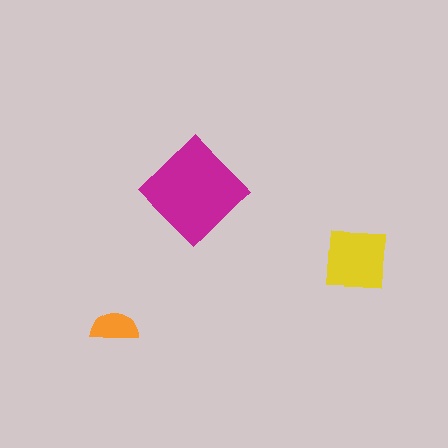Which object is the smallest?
The orange semicircle.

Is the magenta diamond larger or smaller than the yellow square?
Larger.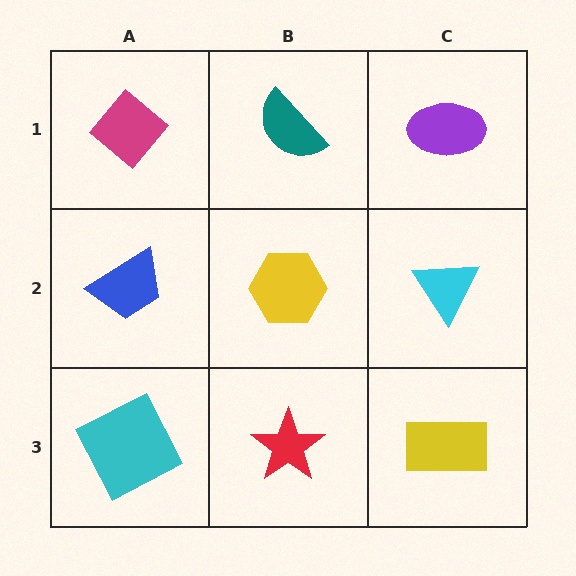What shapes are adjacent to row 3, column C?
A cyan triangle (row 2, column C), a red star (row 3, column B).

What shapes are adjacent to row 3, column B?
A yellow hexagon (row 2, column B), a cyan square (row 3, column A), a yellow rectangle (row 3, column C).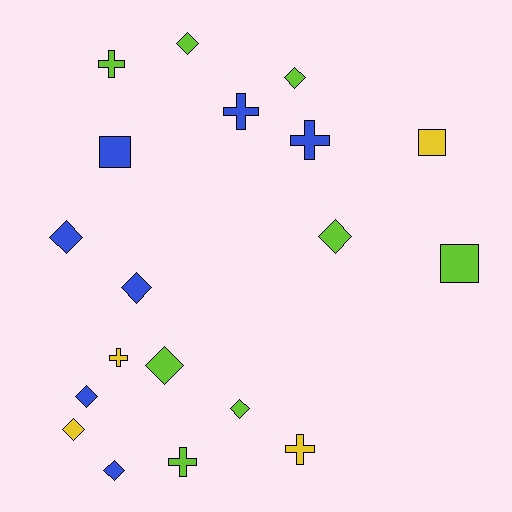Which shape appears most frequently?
Diamond, with 10 objects.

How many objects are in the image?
There are 19 objects.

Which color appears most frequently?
Lime, with 8 objects.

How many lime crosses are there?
There are 2 lime crosses.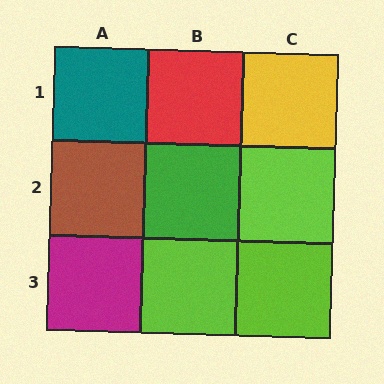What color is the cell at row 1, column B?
Red.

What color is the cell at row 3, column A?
Magenta.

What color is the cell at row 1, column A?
Teal.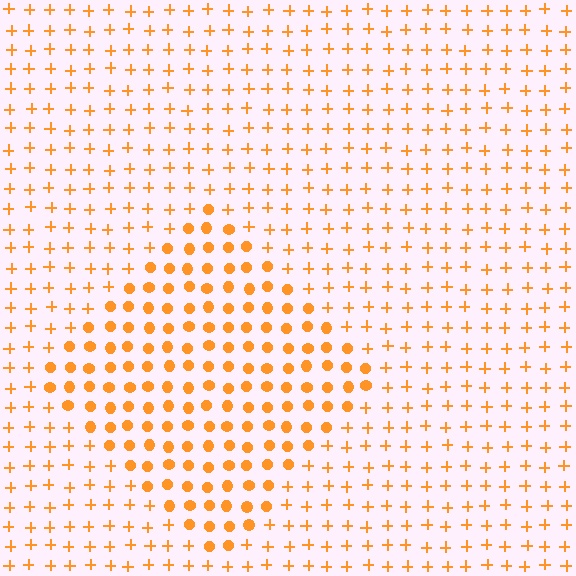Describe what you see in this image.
The image is filled with small orange elements arranged in a uniform grid. A diamond-shaped region contains circles, while the surrounding area contains plus signs. The boundary is defined purely by the change in element shape.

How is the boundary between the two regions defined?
The boundary is defined by a change in element shape: circles inside vs. plus signs outside. All elements share the same color and spacing.